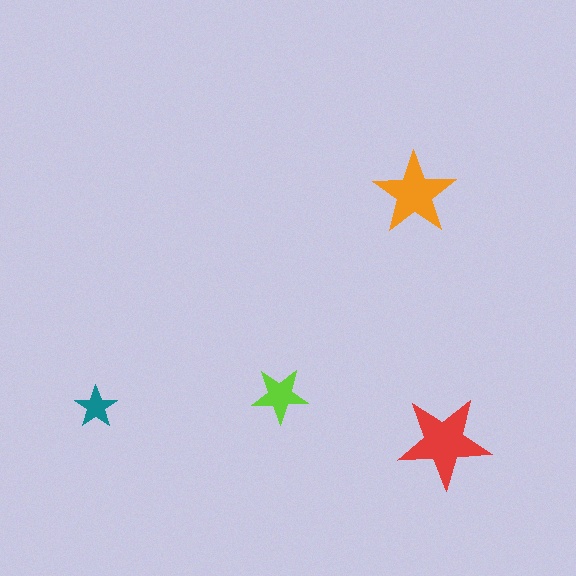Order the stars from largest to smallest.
the red one, the orange one, the lime one, the teal one.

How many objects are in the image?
There are 4 objects in the image.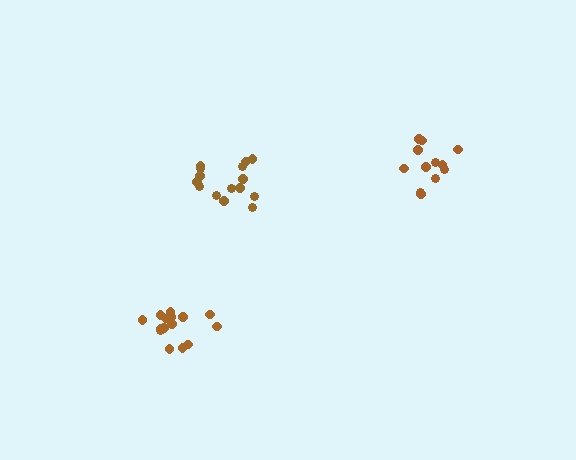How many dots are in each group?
Group 1: 15 dots, Group 2: 15 dots, Group 3: 12 dots (42 total).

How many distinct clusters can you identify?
There are 3 distinct clusters.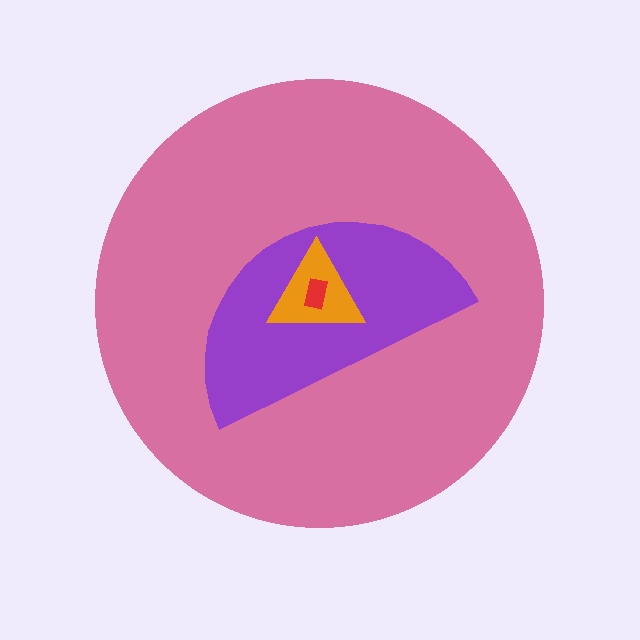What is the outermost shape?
The pink circle.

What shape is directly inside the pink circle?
The purple semicircle.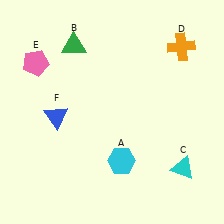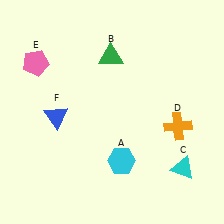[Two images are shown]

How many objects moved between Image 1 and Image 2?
2 objects moved between the two images.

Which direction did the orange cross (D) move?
The orange cross (D) moved down.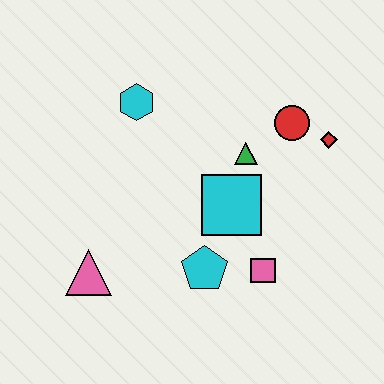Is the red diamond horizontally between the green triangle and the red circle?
No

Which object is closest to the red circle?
The red diamond is closest to the red circle.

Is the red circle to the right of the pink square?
Yes